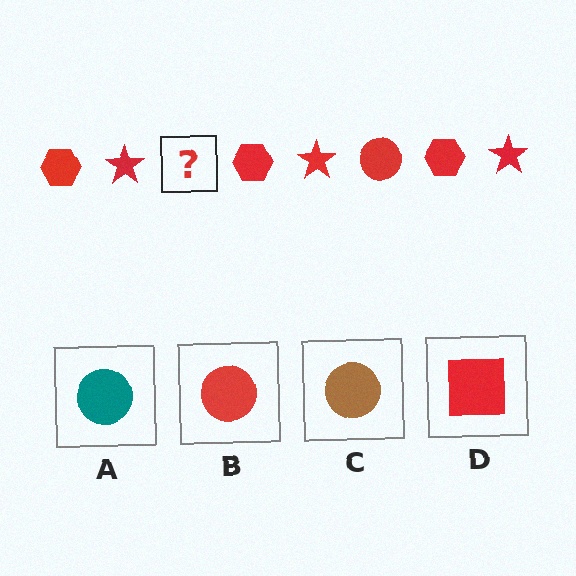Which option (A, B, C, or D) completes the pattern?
B.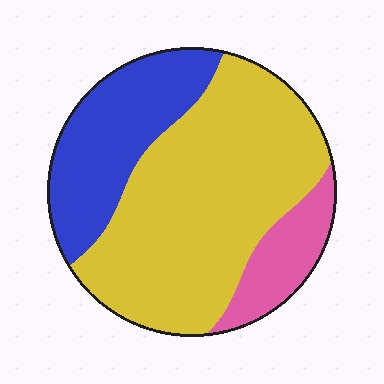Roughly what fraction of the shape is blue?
Blue covers around 25% of the shape.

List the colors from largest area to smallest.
From largest to smallest: yellow, blue, pink.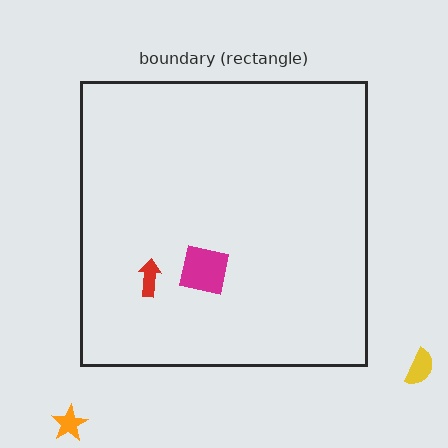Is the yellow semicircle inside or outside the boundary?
Outside.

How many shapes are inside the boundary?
2 inside, 2 outside.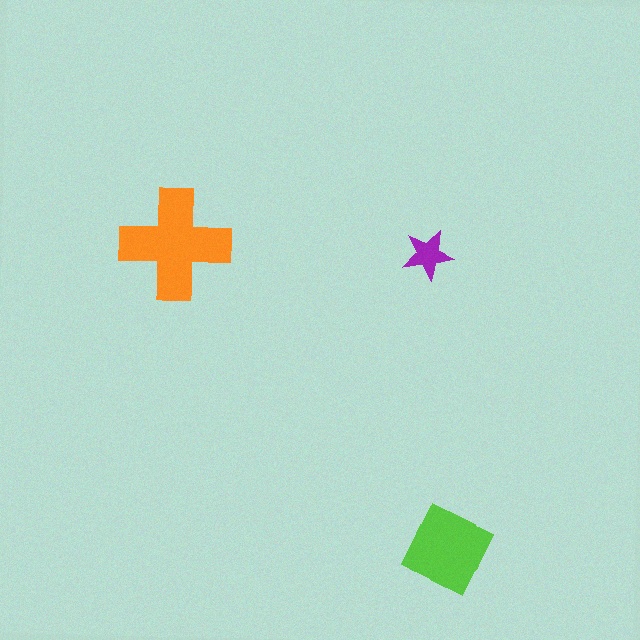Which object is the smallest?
The purple star.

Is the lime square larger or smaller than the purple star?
Larger.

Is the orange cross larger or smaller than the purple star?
Larger.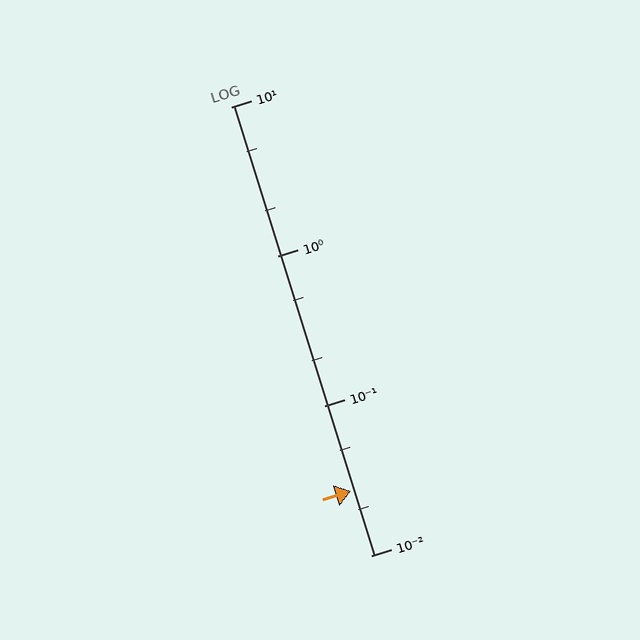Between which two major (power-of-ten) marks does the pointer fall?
The pointer is between 0.01 and 0.1.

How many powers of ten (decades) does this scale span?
The scale spans 3 decades, from 0.01 to 10.